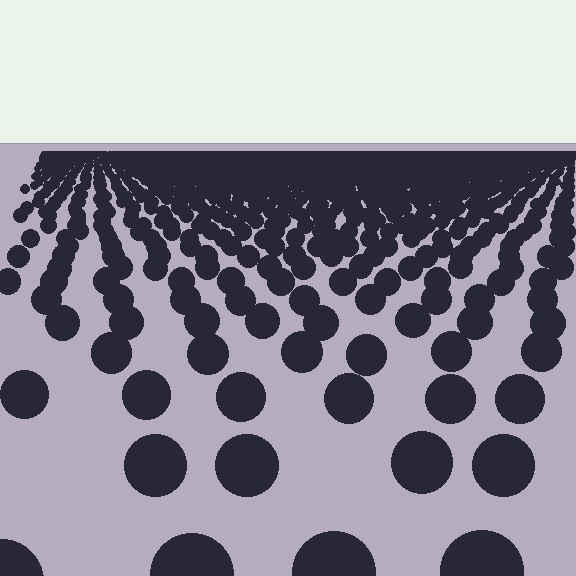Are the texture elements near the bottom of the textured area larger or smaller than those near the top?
Larger. Near the bottom, elements are closer to the viewer and appear at a bigger on-screen size.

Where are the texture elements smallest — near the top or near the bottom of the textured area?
Near the top.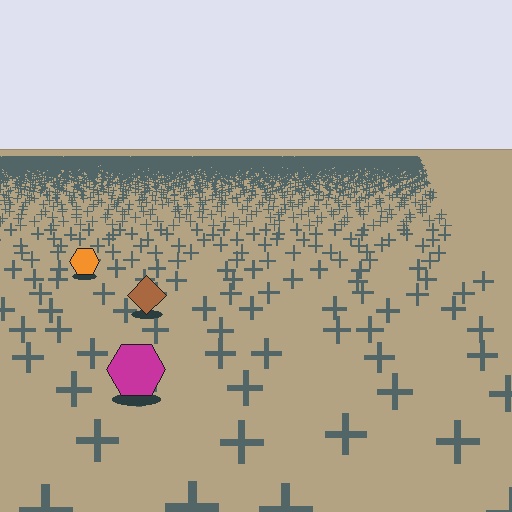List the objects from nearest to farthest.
From nearest to farthest: the magenta hexagon, the brown diamond, the orange hexagon.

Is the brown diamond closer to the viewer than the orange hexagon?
Yes. The brown diamond is closer — you can tell from the texture gradient: the ground texture is coarser near it.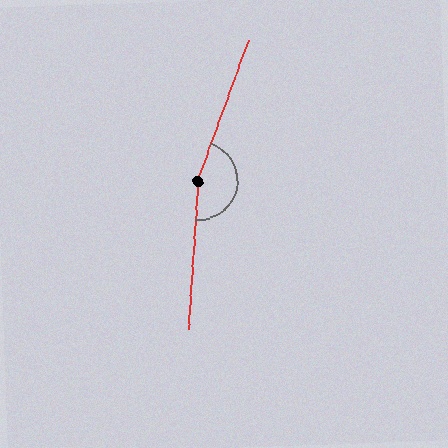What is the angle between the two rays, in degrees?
Approximately 164 degrees.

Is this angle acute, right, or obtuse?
It is obtuse.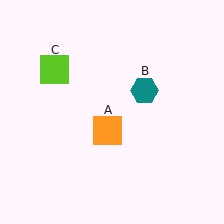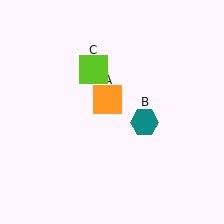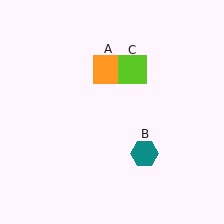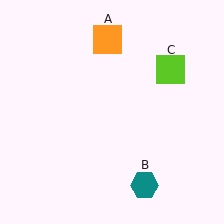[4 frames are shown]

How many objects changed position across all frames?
3 objects changed position: orange square (object A), teal hexagon (object B), lime square (object C).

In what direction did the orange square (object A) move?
The orange square (object A) moved up.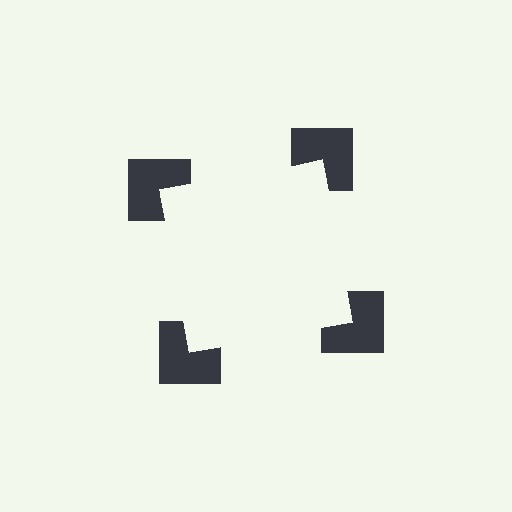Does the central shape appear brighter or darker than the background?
It typically appears slightly brighter than the background, even though no actual brightness change is drawn.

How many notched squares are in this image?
There are 4 — one at each vertex of the illusory square.